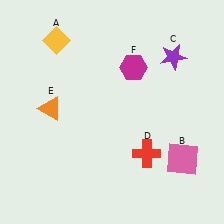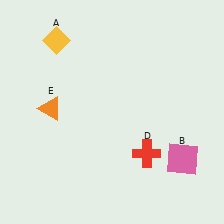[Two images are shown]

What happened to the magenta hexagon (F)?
The magenta hexagon (F) was removed in Image 2. It was in the top-right area of Image 1.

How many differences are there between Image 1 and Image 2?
There are 2 differences between the two images.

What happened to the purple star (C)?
The purple star (C) was removed in Image 2. It was in the top-right area of Image 1.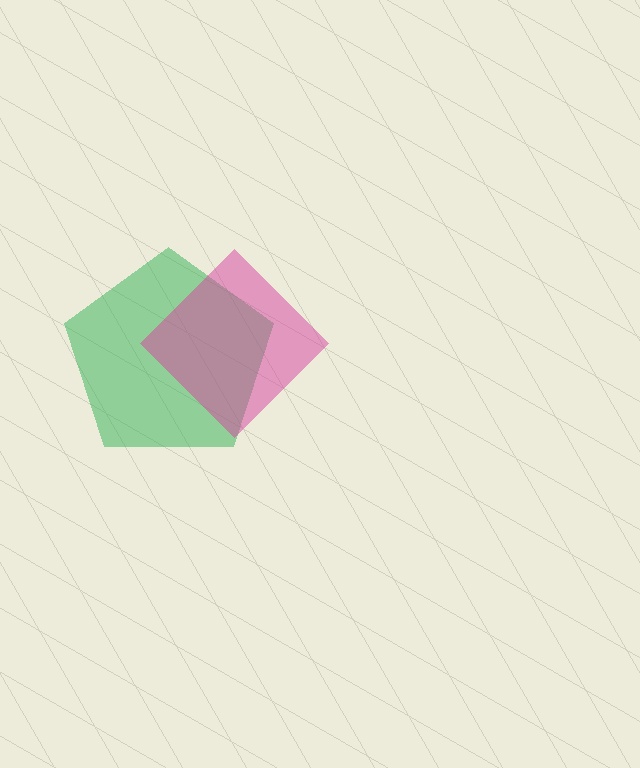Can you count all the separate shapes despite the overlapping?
Yes, there are 2 separate shapes.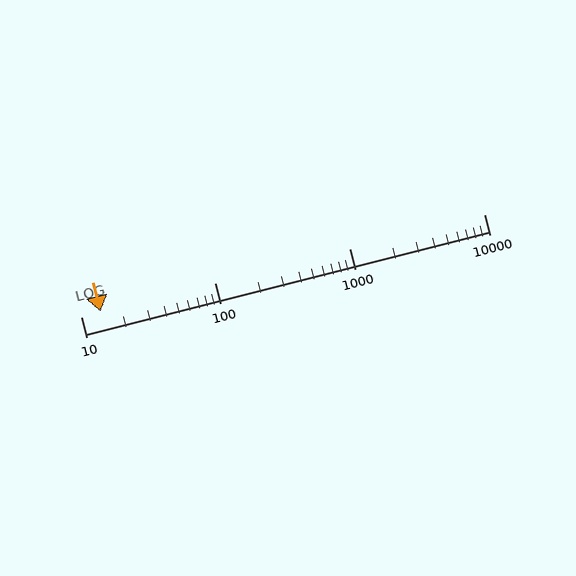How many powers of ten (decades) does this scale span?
The scale spans 3 decades, from 10 to 10000.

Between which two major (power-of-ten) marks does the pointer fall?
The pointer is between 10 and 100.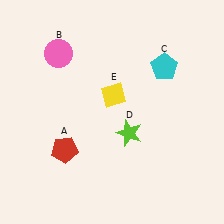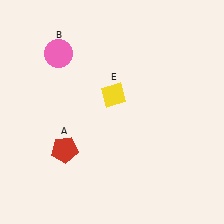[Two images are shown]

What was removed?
The cyan pentagon (C), the lime star (D) were removed in Image 2.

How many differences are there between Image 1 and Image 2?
There are 2 differences between the two images.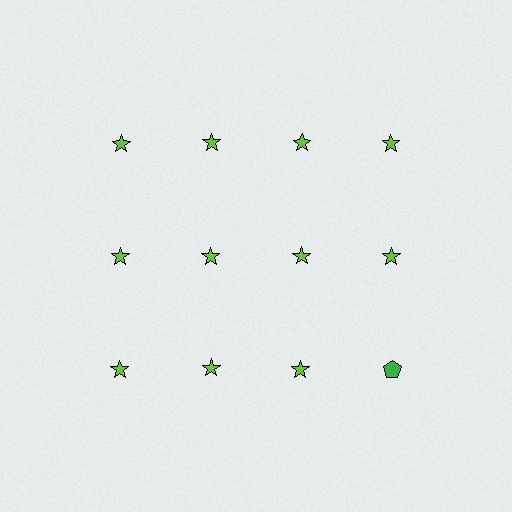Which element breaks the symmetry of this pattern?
The green pentagon in the third row, second from right column breaks the symmetry. All other shapes are lime stars.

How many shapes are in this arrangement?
There are 12 shapes arranged in a grid pattern.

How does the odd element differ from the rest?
It differs in both color (green instead of lime) and shape (pentagon instead of star).